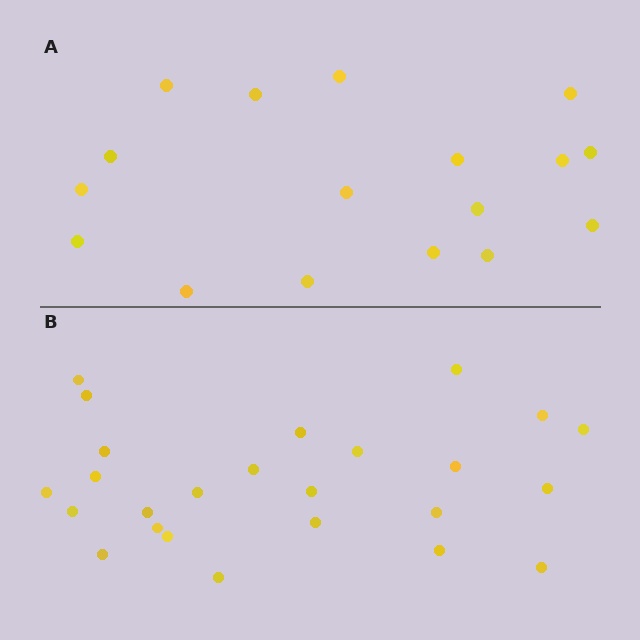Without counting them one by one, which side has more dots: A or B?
Region B (the bottom region) has more dots.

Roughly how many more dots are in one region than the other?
Region B has roughly 8 or so more dots than region A.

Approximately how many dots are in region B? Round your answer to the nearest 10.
About 20 dots. (The exact count is 25, which rounds to 20.)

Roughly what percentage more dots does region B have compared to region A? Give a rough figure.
About 45% more.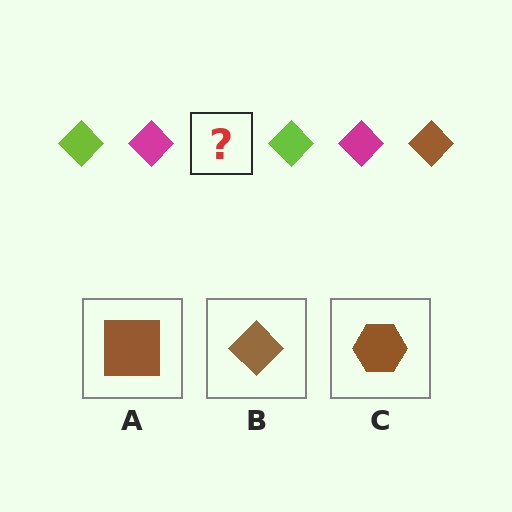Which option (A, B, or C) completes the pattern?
B.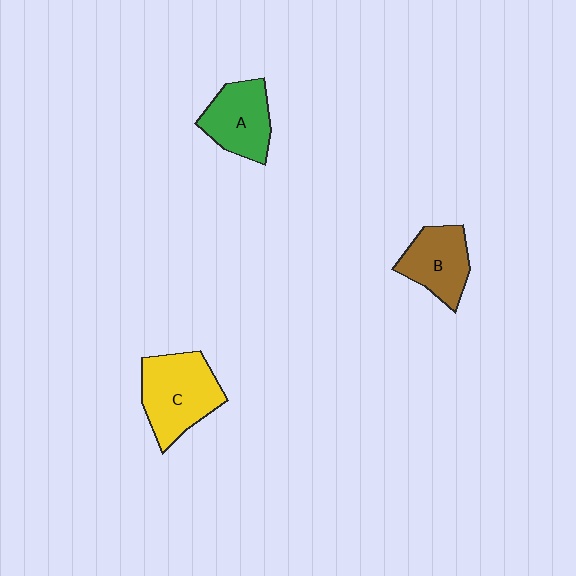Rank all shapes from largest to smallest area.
From largest to smallest: C (yellow), A (green), B (brown).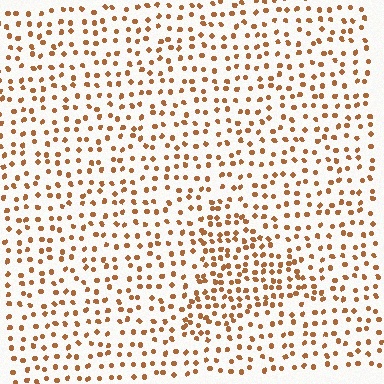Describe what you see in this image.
The image contains small brown elements arranged at two different densities. A triangle-shaped region is visible where the elements are more densely packed than the surrounding area.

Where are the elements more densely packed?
The elements are more densely packed inside the triangle boundary.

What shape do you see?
I see a triangle.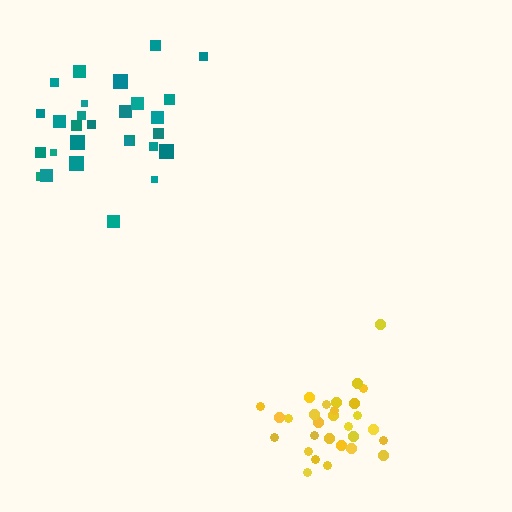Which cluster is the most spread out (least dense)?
Teal.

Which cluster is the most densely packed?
Yellow.